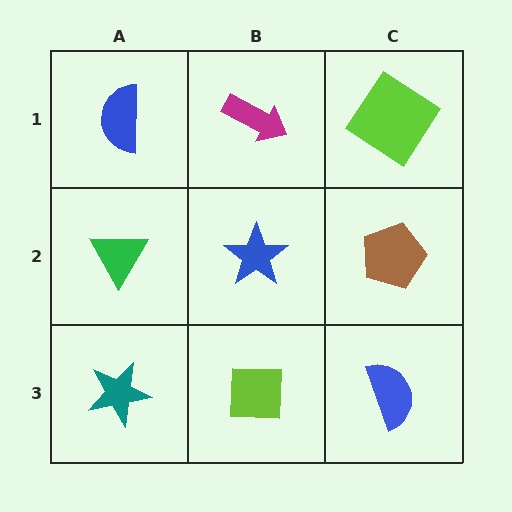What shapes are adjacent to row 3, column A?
A green triangle (row 2, column A), a lime square (row 3, column B).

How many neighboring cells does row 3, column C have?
2.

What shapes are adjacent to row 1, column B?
A blue star (row 2, column B), a blue semicircle (row 1, column A), a lime diamond (row 1, column C).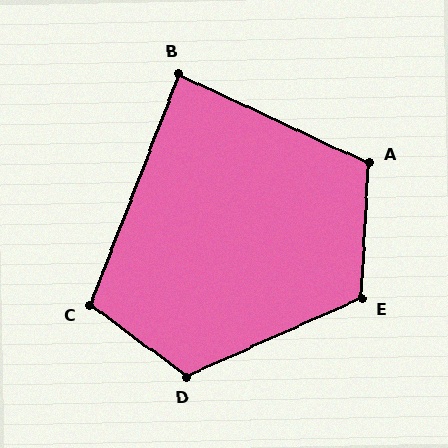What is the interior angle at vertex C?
Approximately 105 degrees (obtuse).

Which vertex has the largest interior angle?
D, at approximately 120 degrees.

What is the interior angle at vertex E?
Approximately 117 degrees (obtuse).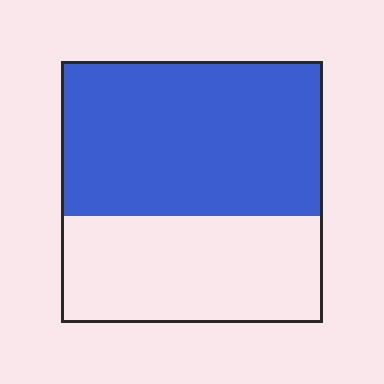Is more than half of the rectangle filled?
Yes.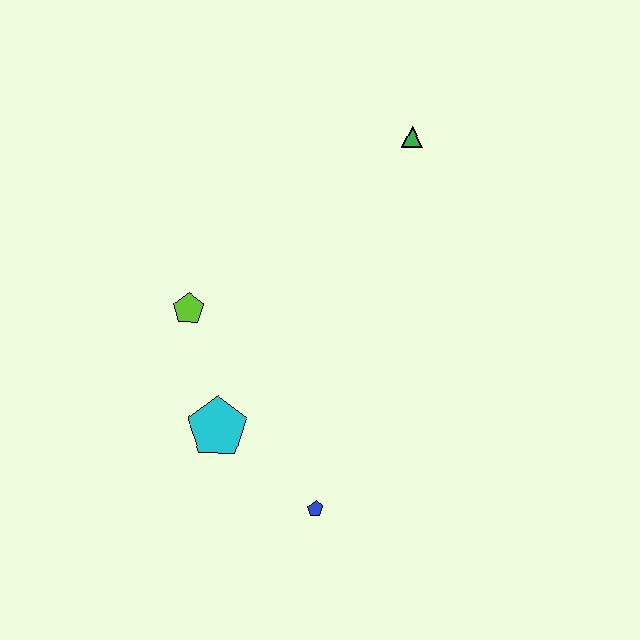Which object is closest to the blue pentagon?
The cyan pentagon is closest to the blue pentagon.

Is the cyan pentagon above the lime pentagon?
No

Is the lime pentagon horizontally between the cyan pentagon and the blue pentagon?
No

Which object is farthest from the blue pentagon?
The green triangle is farthest from the blue pentagon.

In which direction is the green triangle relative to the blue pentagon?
The green triangle is above the blue pentagon.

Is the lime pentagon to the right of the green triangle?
No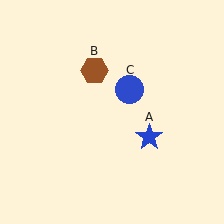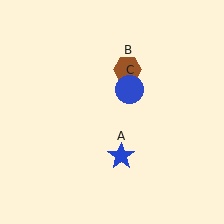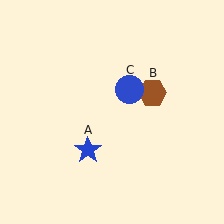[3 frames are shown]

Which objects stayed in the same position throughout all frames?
Blue circle (object C) remained stationary.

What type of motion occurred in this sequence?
The blue star (object A), brown hexagon (object B) rotated clockwise around the center of the scene.